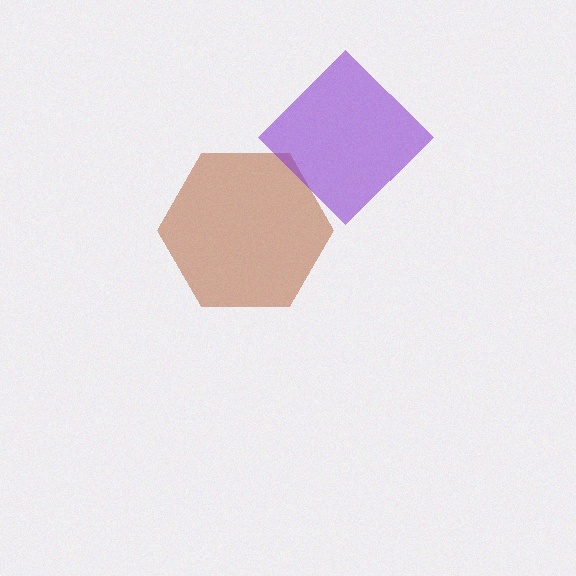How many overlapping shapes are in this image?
There are 2 overlapping shapes in the image.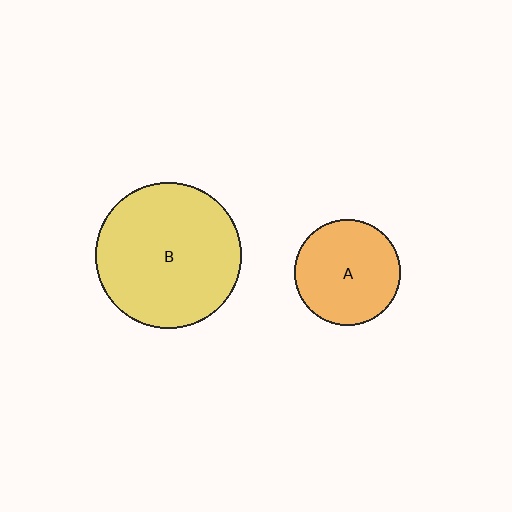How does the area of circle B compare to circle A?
Approximately 1.9 times.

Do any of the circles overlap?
No, none of the circles overlap.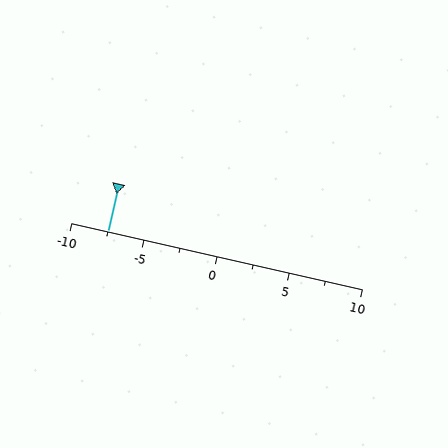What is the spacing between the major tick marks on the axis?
The major ticks are spaced 5 apart.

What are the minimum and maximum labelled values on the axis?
The axis runs from -10 to 10.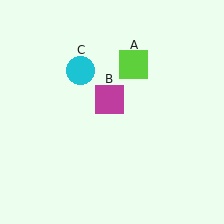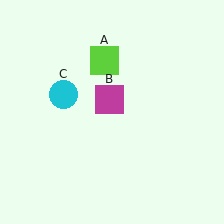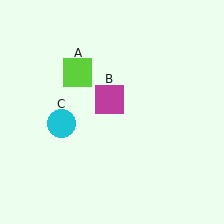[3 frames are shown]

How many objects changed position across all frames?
2 objects changed position: lime square (object A), cyan circle (object C).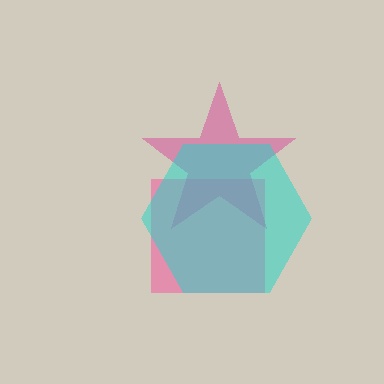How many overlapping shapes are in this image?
There are 3 overlapping shapes in the image.